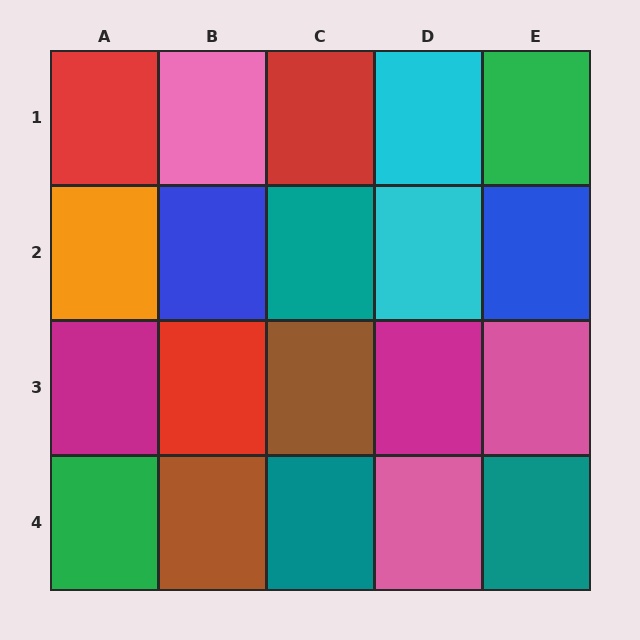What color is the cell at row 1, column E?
Green.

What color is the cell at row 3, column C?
Brown.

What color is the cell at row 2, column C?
Teal.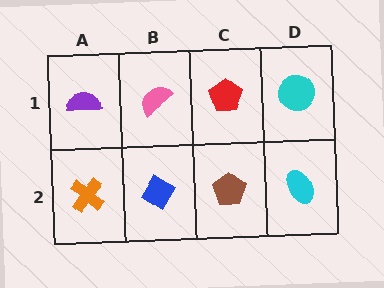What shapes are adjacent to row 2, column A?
A purple semicircle (row 1, column A), a blue diamond (row 2, column B).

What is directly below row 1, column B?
A blue diamond.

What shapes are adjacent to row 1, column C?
A brown pentagon (row 2, column C), a pink semicircle (row 1, column B), a cyan circle (row 1, column D).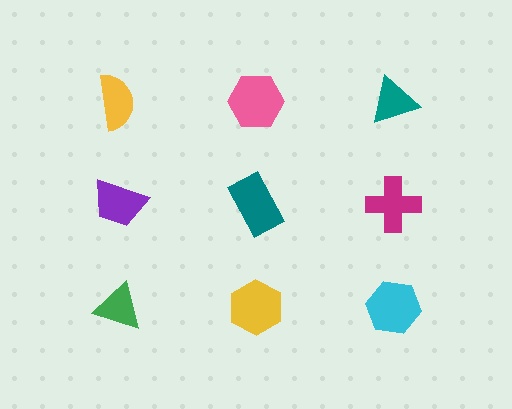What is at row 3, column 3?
A cyan hexagon.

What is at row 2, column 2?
A teal rectangle.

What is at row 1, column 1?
A yellow semicircle.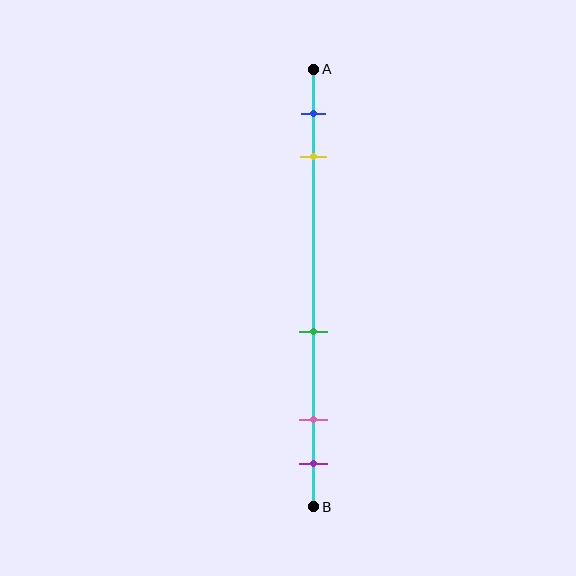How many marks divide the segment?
There are 5 marks dividing the segment.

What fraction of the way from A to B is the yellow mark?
The yellow mark is approximately 20% (0.2) of the way from A to B.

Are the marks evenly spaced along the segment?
No, the marks are not evenly spaced.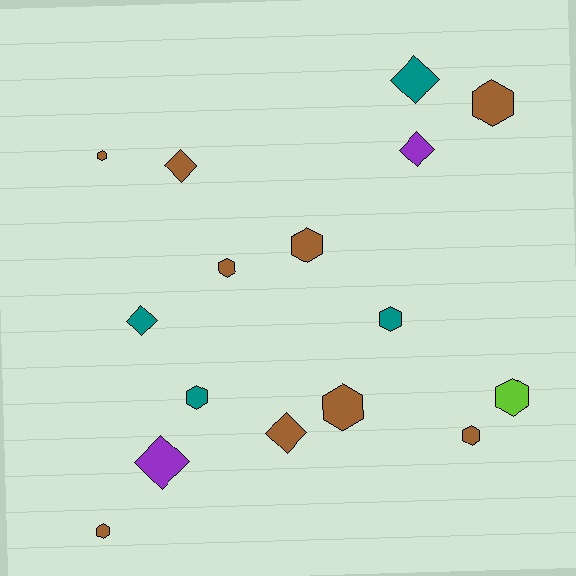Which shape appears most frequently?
Hexagon, with 10 objects.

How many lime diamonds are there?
There are no lime diamonds.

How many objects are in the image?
There are 16 objects.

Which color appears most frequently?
Brown, with 9 objects.